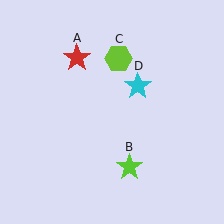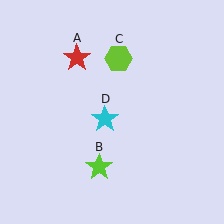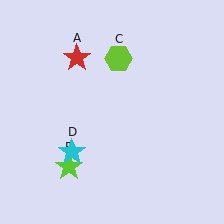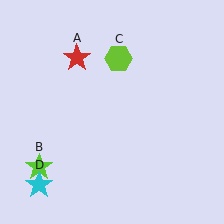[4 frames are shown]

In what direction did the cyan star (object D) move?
The cyan star (object D) moved down and to the left.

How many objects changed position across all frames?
2 objects changed position: lime star (object B), cyan star (object D).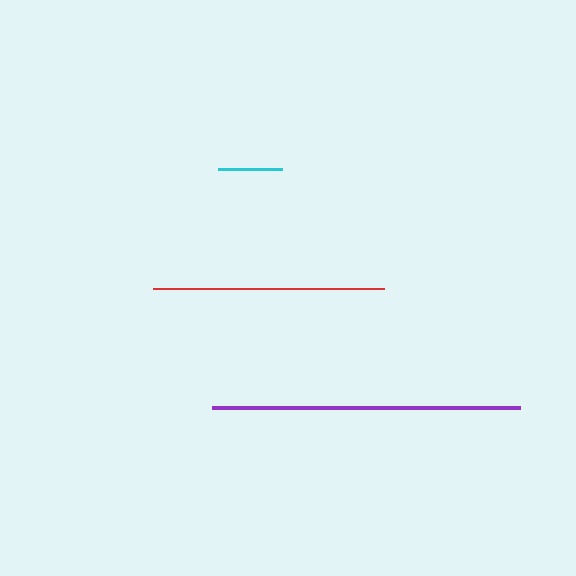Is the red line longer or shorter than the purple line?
The purple line is longer than the red line.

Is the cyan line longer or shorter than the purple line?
The purple line is longer than the cyan line.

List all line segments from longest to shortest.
From longest to shortest: purple, red, cyan.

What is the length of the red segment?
The red segment is approximately 231 pixels long.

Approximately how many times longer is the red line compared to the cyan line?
The red line is approximately 3.6 times the length of the cyan line.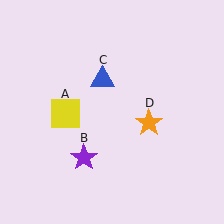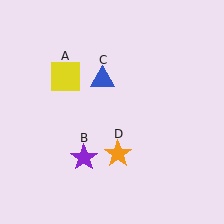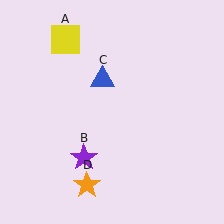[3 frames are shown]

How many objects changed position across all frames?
2 objects changed position: yellow square (object A), orange star (object D).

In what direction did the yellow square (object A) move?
The yellow square (object A) moved up.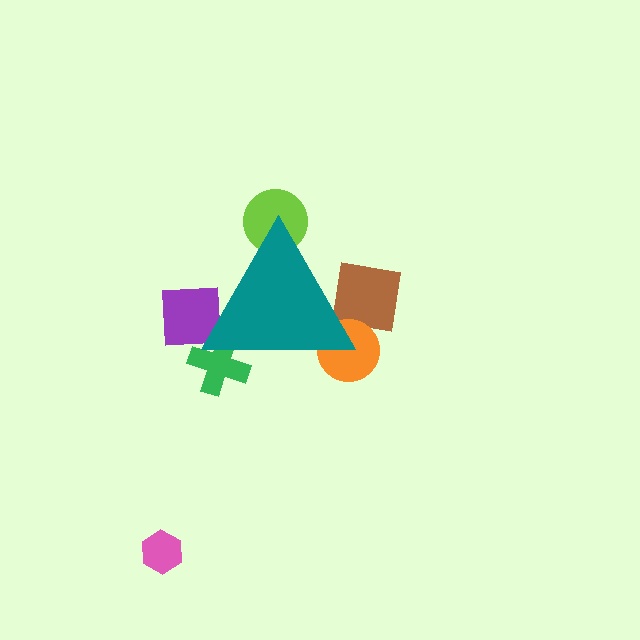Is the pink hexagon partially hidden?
No, the pink hexagon is fully visible.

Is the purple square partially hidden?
Yes, the purple square is partially hidden behind the teal triangle.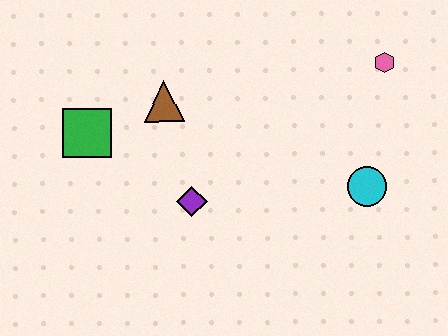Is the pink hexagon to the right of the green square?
Yes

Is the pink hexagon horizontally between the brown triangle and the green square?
No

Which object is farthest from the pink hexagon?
The green square is farthest from the pink hexagon.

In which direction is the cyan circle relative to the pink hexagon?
The cyan circle is below the pink hexagon.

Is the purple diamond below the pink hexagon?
Yes